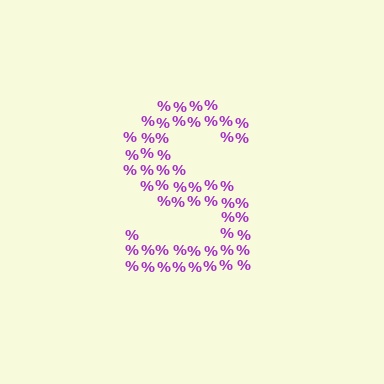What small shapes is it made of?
It is made of small percent signs.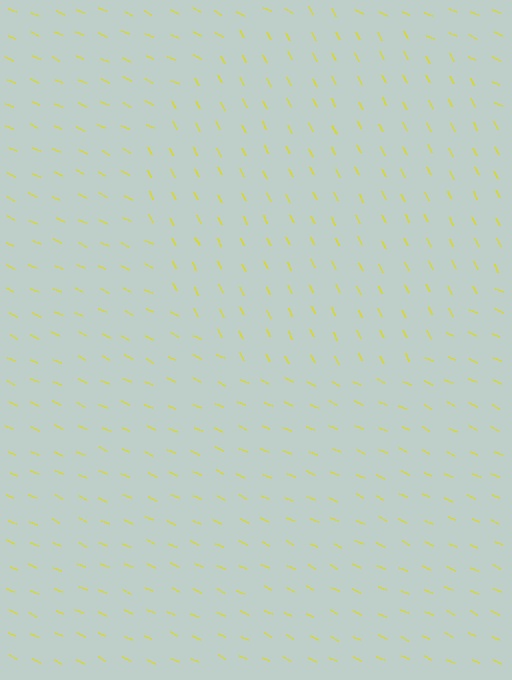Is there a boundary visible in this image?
Yes, there is a texture boundary formed by a change in line orientation.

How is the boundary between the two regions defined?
The boundary is defined purely by a change in line orientation (approximately 39 degrees difference). All lines are the same color and thickness.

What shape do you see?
I see a circle.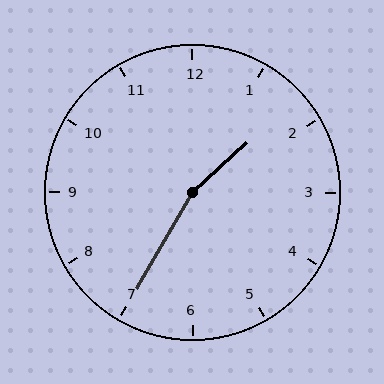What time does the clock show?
1:35.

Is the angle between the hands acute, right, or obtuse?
It is obtuse.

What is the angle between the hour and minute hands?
Approximately 162 degrees.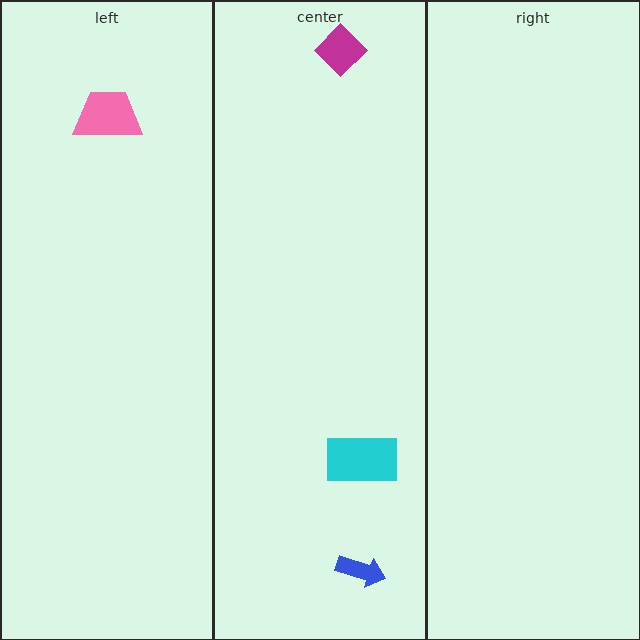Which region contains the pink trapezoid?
The left region.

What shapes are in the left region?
The pink trapezoid.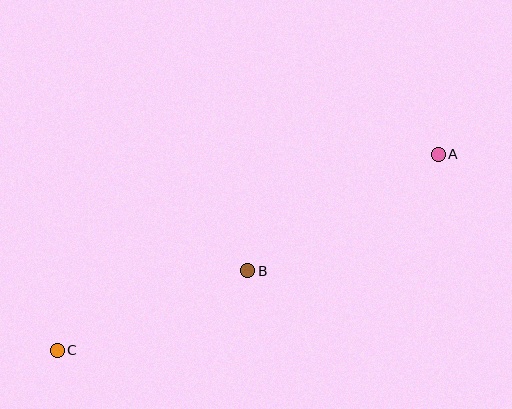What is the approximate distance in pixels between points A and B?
The distance between A and B is approximately 223 pixels.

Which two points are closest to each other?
Points B and C are closest to each other.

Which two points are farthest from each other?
Points A and C are farthest from each other.